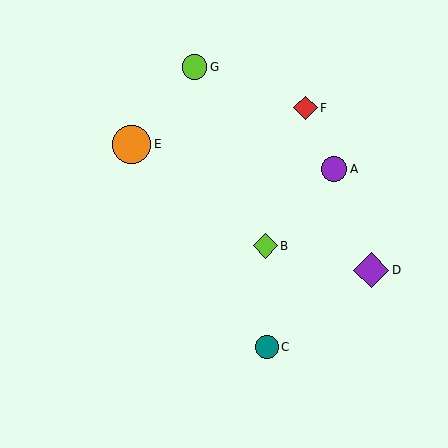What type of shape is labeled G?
Shape G is a lime circle.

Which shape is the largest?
The orange circle (labeled E) is the largest.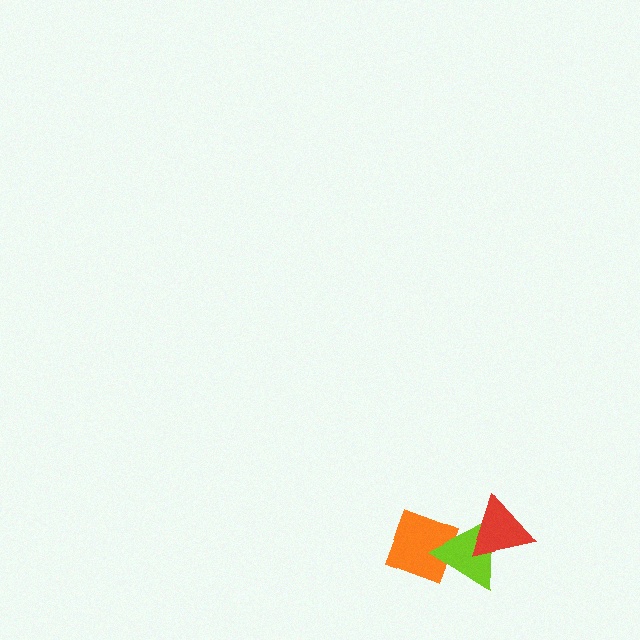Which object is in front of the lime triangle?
The red triangle is in front of the lime triangle.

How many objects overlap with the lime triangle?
2 objects overlap with the lime triangle.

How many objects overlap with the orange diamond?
1 object overlaps with the orange diamond.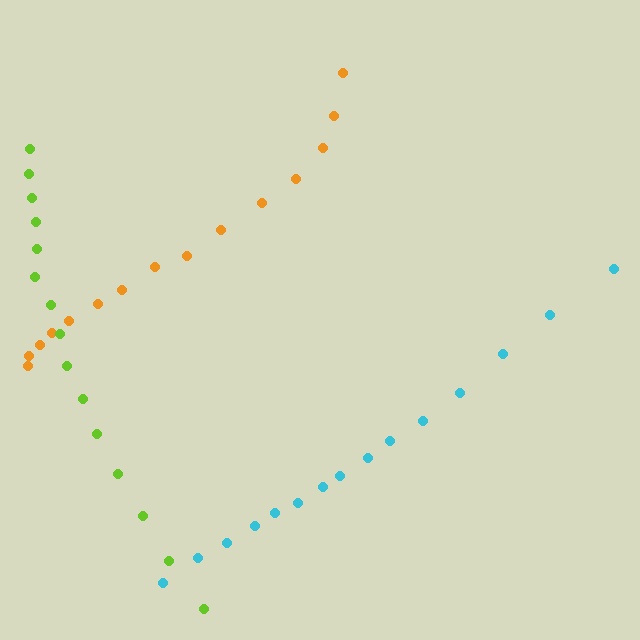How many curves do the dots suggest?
There are 3 distinct paths.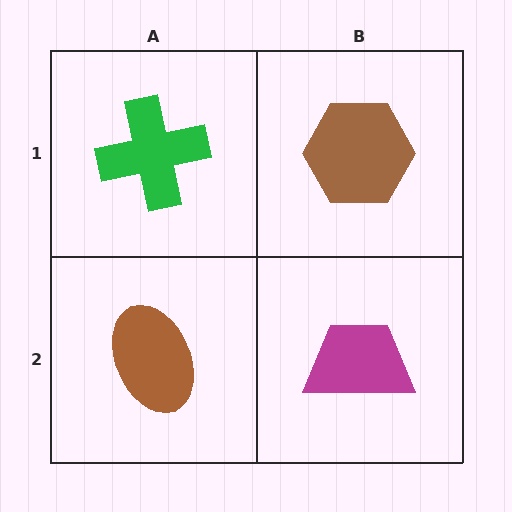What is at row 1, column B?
A brown hexagon.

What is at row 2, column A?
A brown ellipse.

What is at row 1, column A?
A green cross.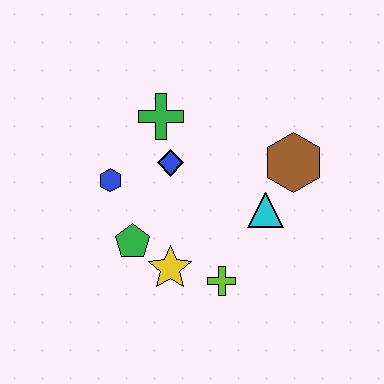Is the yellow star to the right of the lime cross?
No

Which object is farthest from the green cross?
The lime cross is farthest from the green cross.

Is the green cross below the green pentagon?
No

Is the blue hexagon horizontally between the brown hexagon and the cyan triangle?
No